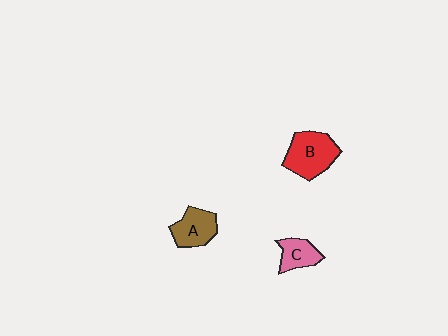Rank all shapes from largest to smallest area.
From largest to smallest: B (red), A (brown), C (pink).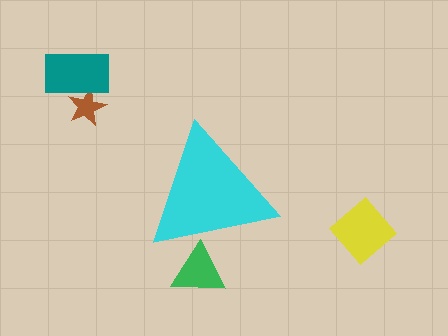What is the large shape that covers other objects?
A cyan triangle.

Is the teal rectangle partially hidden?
No, the teal rectangle is fully visible.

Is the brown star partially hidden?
No, the brown star is fully visible.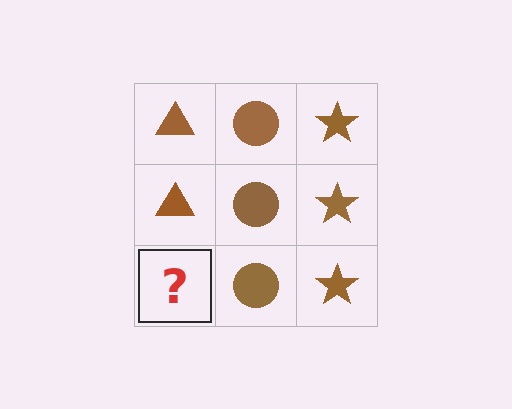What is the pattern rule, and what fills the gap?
The rule is that each column has a consistent shape. The gap should be filled with a brown triangle.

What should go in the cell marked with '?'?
The missing cell should contain a brown triangle.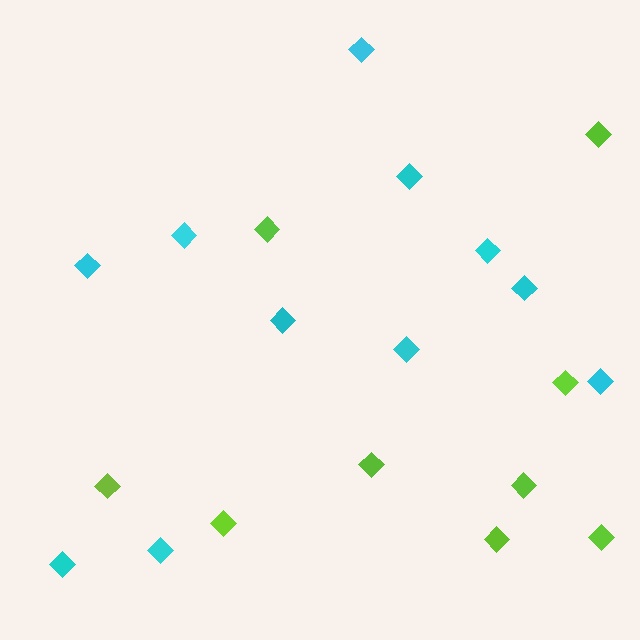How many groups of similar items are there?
There are 2 groups: one group of cyan diamonds (11) and one group of lime diamonds (9).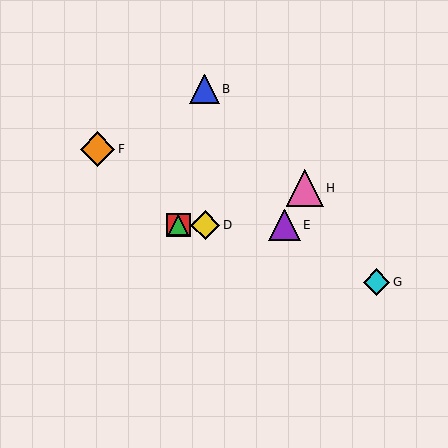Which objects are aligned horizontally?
Objects A, C, D, E are aligned horizontally.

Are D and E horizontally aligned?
Yes, both are at y≈225.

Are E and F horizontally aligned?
No, E is at y≈225 and F is at y≈149.